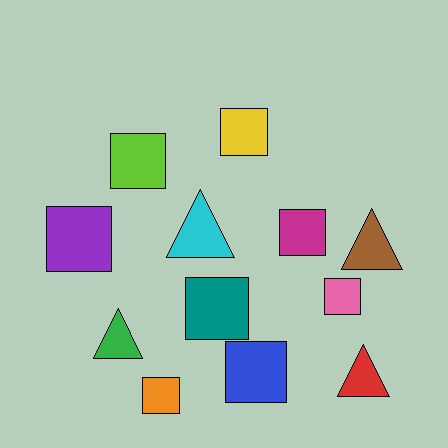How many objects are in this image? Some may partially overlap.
There are 12 objects.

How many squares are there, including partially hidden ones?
There are 8 squares.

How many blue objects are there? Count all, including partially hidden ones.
There is 1 blue object.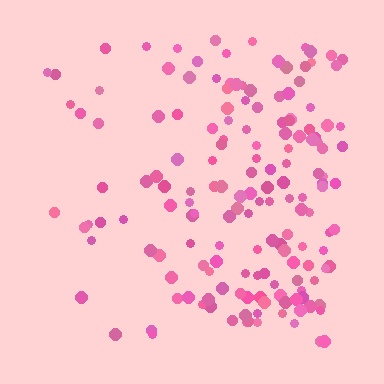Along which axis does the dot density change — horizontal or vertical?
Horizontal.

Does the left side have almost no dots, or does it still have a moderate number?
Still a moderate number, just noticeably fewer than the right.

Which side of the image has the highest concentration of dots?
The right.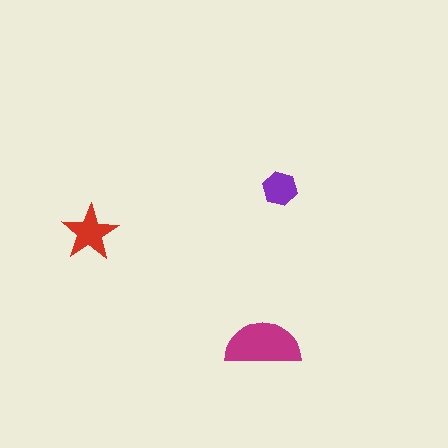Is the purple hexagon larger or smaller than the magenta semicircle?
Smaller.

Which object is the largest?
The magenta semicircle.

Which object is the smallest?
The purple hexagon.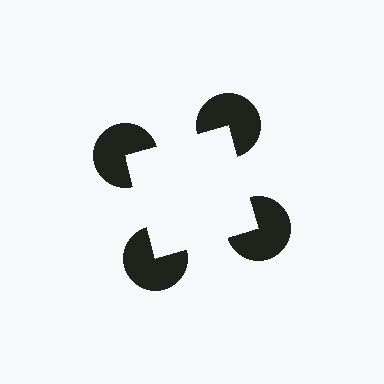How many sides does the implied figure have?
4 sides.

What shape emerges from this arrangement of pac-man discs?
An illusory square — its edges are inferred from the aligned wedge cuts in the pac-man discs, not physically drawn.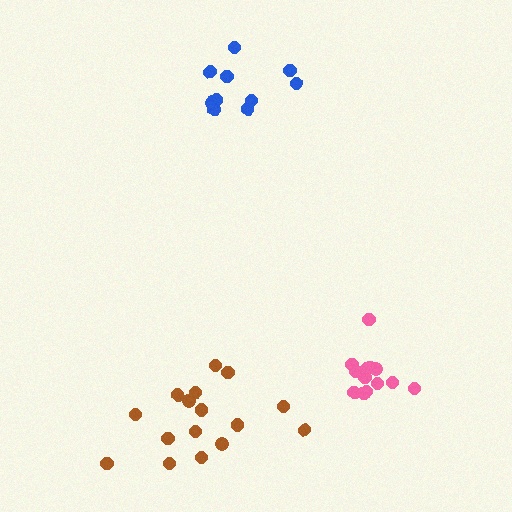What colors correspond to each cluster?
The clusters are colored: brown, pink, blue.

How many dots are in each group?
Group 1: 16 dots, Group 2: 13 dots, Group 3: 10 dots (39 total).